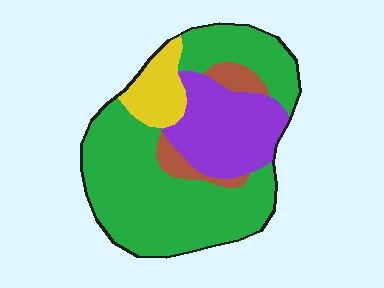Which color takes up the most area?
Green, at roughly 60%.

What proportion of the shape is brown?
Brown takes up less than a sixth of the shape.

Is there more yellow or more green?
Green.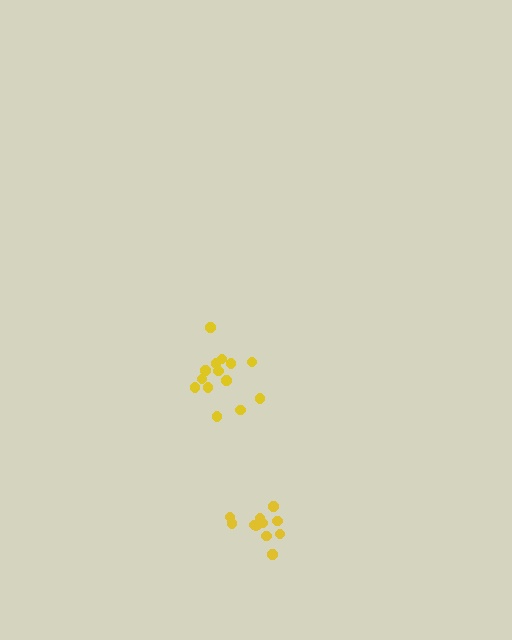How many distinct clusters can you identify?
There are 2 distinct clusters.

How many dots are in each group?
Group 1: 14 dots, Group 2: 13 dots (27 total).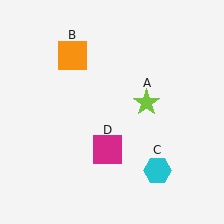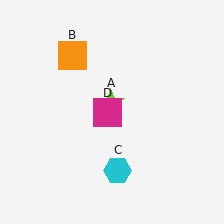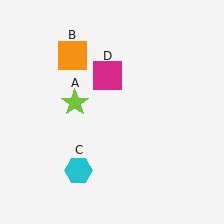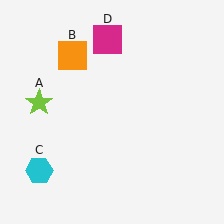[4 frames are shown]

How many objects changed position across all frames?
3 objects changed position: lime star (object A), cyan hexagon (object C), magenta square (object D).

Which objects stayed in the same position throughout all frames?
Orange square (object B) remained stationary.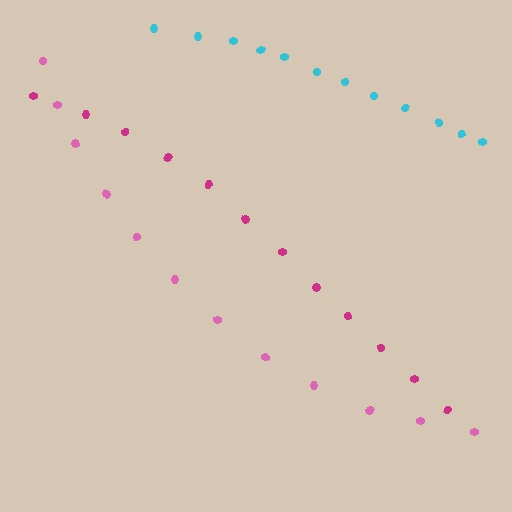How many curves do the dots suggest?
There are 3 distinct paths.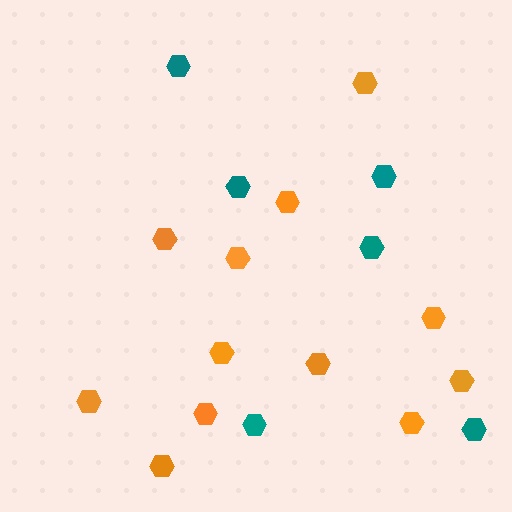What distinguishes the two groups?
There are 2 groups: one group of orange hexagons (12) and one group of teal hexagons (6).